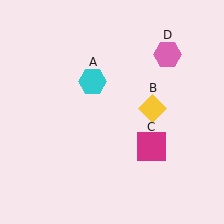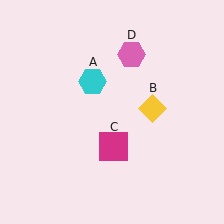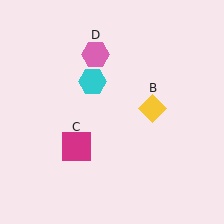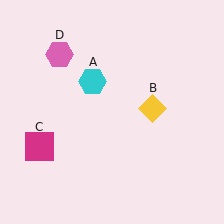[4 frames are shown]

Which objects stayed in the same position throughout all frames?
Cyan hexagon (object A) and yellow diamond (object B) remained stationary.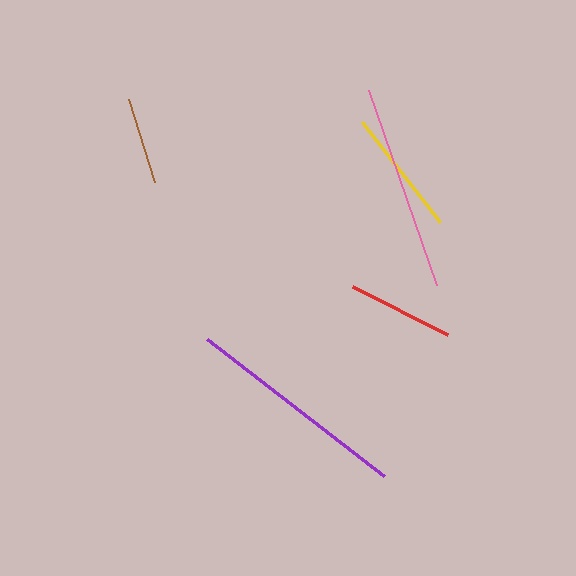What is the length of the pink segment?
The pink segment is approximately 206 pixels long.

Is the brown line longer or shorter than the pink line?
The pink line is longer than the brown line.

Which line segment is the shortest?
The brown line is the shortest at approximately 87 pixels.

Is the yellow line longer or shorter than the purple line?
The purple line is longer than the yellow line.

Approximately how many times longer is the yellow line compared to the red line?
The yellow line is approximately 1.2 times the length of the red line.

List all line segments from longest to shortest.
From longest to shortest: purple, pink, yellow, red, brown.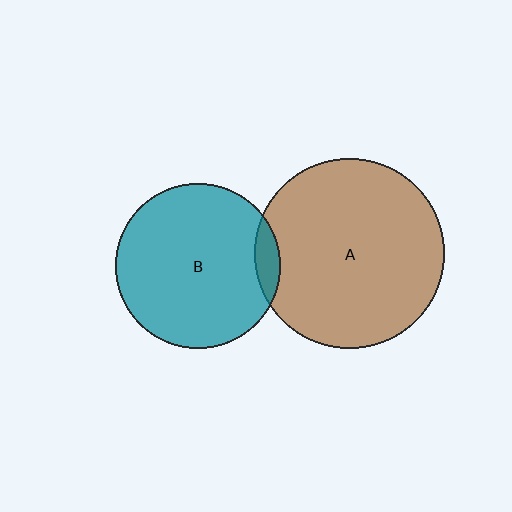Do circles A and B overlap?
Yes.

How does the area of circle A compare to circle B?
Approximately 1.3 times.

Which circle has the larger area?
Circle A (brown).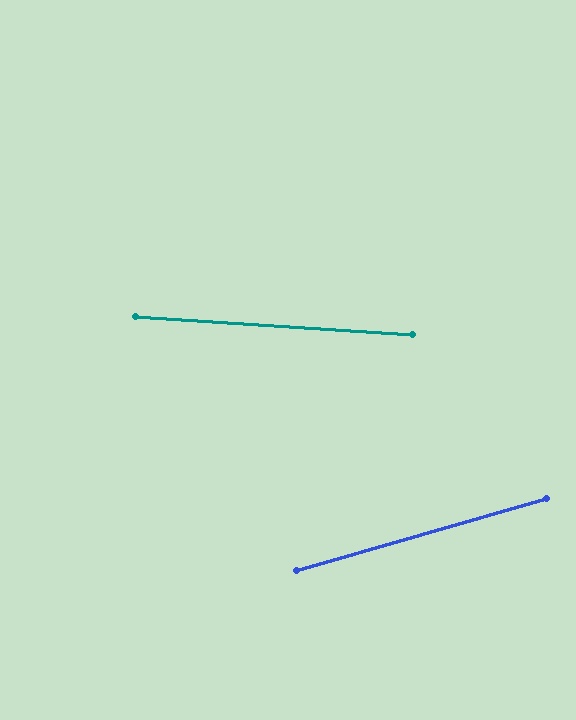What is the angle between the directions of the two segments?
Approximately 20 degrees.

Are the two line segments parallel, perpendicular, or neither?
Neither parallel nor perpendicular — they differ by about 20°.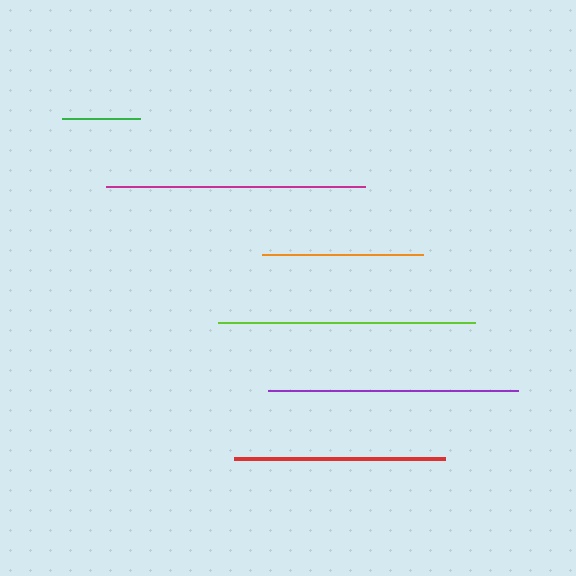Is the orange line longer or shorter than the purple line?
The purple line is longer than the orange line.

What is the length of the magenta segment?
The magenta segment is approximately 258 pixels long.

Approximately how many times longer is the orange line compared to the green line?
The orange line is approximately 2.1 times the length of the green line.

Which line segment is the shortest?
The green line is the shortest at approximately 78 pixels.